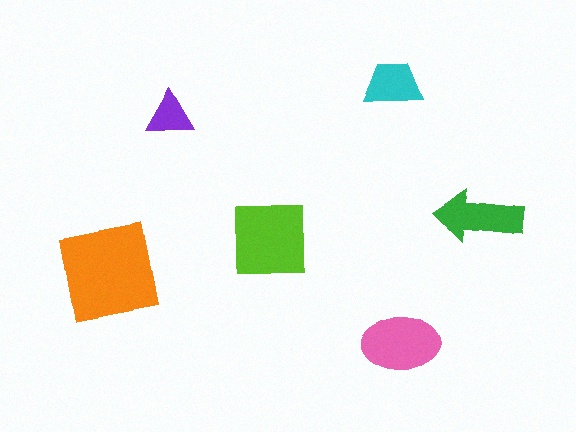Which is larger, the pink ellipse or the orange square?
The orange square.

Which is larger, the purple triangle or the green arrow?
The green arrow.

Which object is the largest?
The orange square.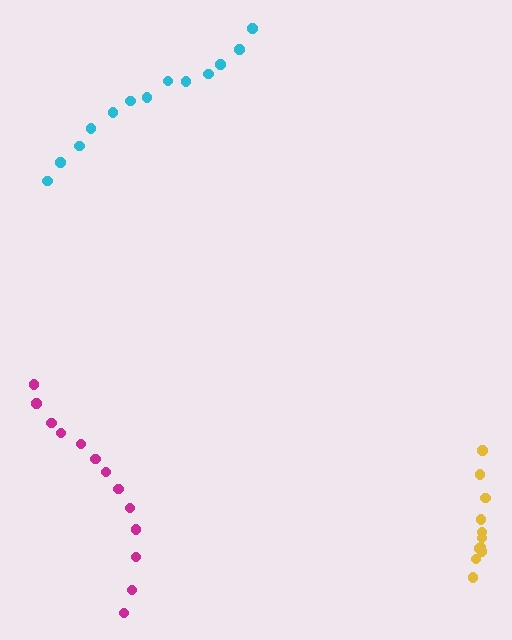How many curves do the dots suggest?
There are 3 distinct paths.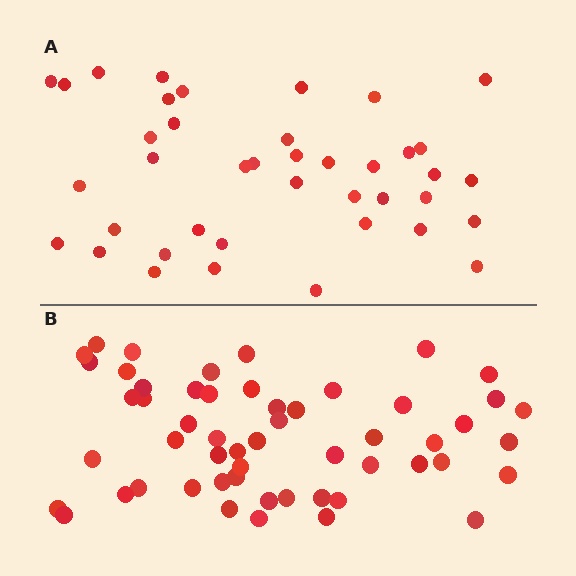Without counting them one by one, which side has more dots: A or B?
Region B (the bottom region) has more dots.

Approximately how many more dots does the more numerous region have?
Region B has approximately 15 more dots than region A.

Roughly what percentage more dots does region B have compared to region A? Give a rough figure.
About 35% more.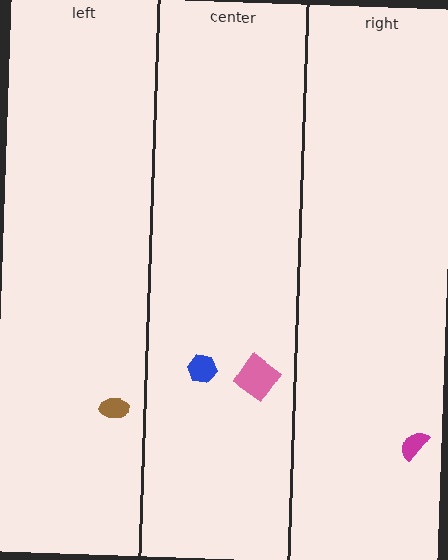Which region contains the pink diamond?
The center region.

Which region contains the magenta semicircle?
The right region.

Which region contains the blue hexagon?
The center region.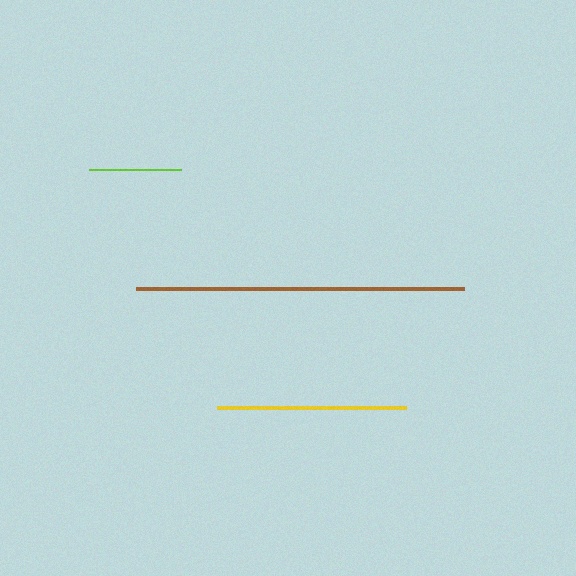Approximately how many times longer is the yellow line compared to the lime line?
The yellow line is approximately 2.1 times the length of the lime line.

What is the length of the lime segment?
The lime segment is approximately 91 pixels long.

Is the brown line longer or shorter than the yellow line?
The brown line is longer than the yellow line.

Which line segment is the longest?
The brown line is the longest at approximately 328 pixels.